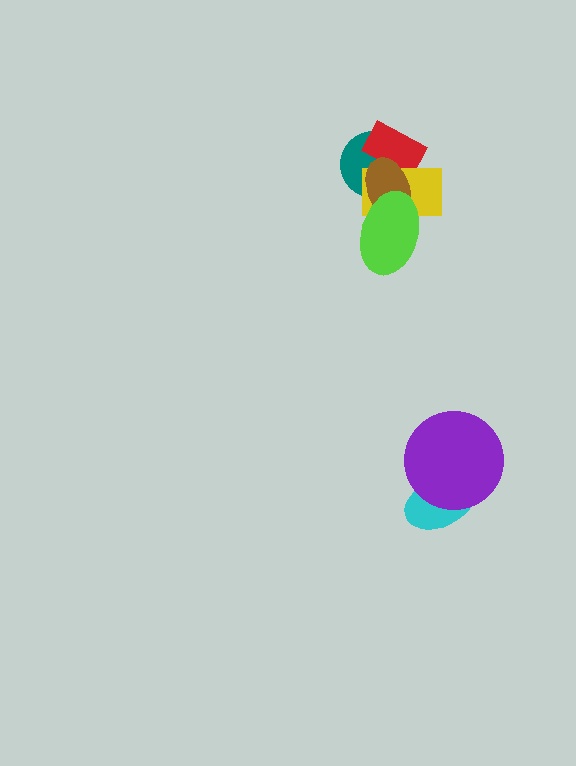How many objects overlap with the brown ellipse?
4 objects overlap with the brown ellipse.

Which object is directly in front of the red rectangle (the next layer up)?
The yellow rectangle is directly in front of the red rectangle.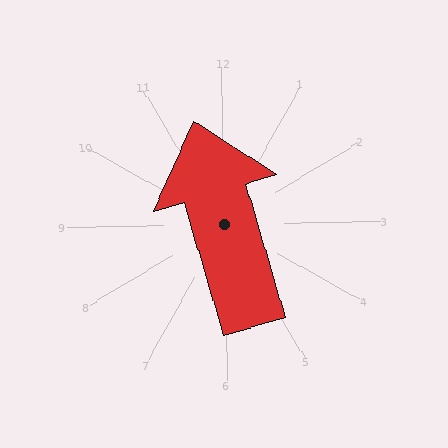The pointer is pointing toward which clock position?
Roughly 11 o'clock.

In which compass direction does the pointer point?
North.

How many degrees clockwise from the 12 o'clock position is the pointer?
Approximately 345 degrees.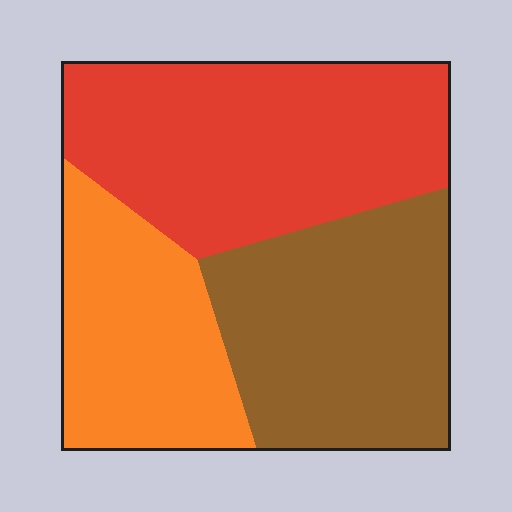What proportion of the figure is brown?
Brown takes up between a quarter and a half of the figure.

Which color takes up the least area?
Orange, at roughly 25%.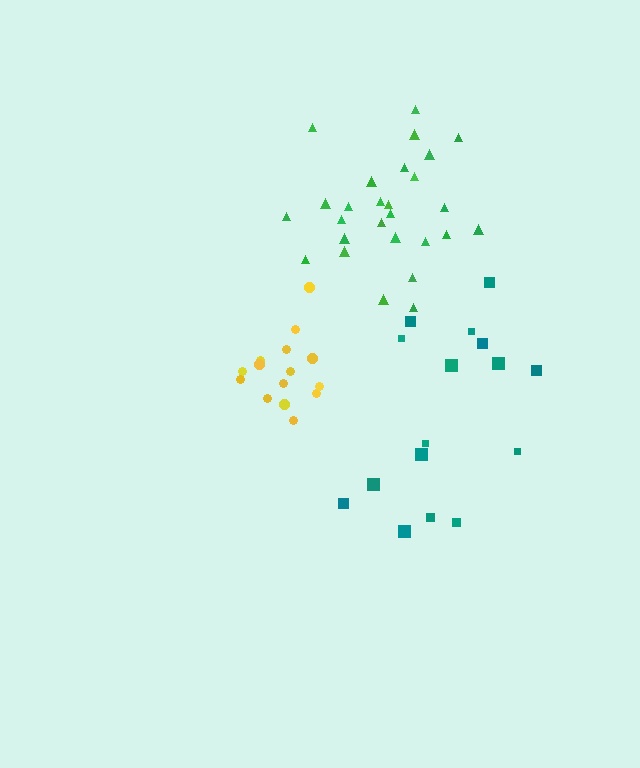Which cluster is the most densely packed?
Yellow.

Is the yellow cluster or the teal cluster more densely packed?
Yellow.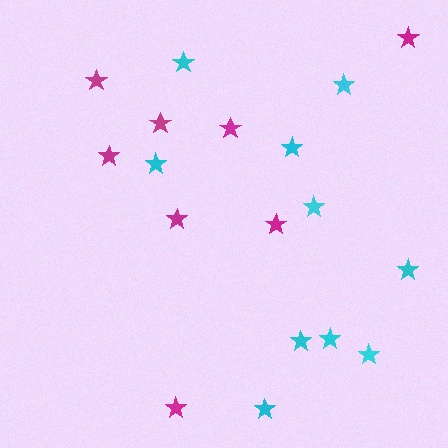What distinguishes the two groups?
There are 2 groups: one group of magenta stars (8) and one group of cyan stars (10).